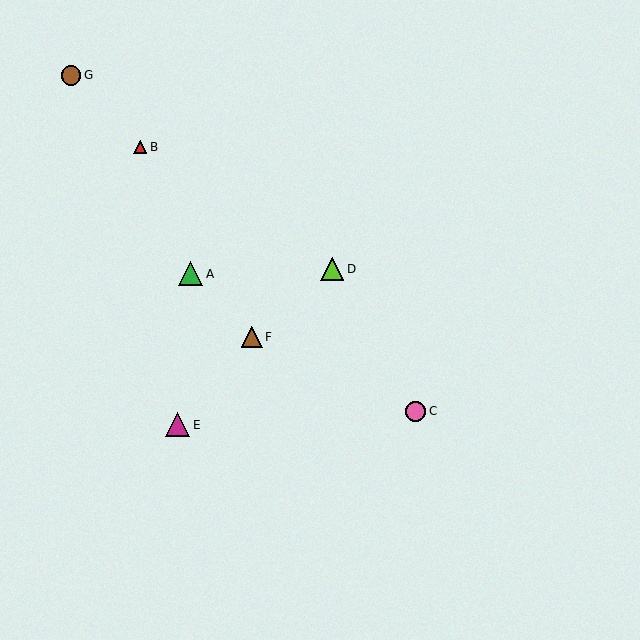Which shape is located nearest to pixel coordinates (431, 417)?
The pink circle (labeled C) at (416, 411) is nearest to that location.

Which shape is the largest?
The magenta triangle (labeled E) is the largest.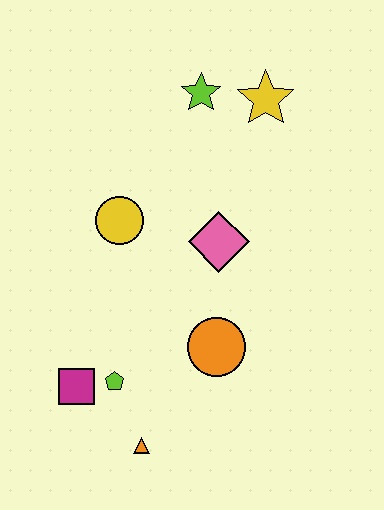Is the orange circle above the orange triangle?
Yes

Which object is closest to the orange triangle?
The lime pentagon is closest to the orange triangle.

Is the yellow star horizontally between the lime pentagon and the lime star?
No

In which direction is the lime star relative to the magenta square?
The lime star is above the magenta square.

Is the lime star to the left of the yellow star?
Yes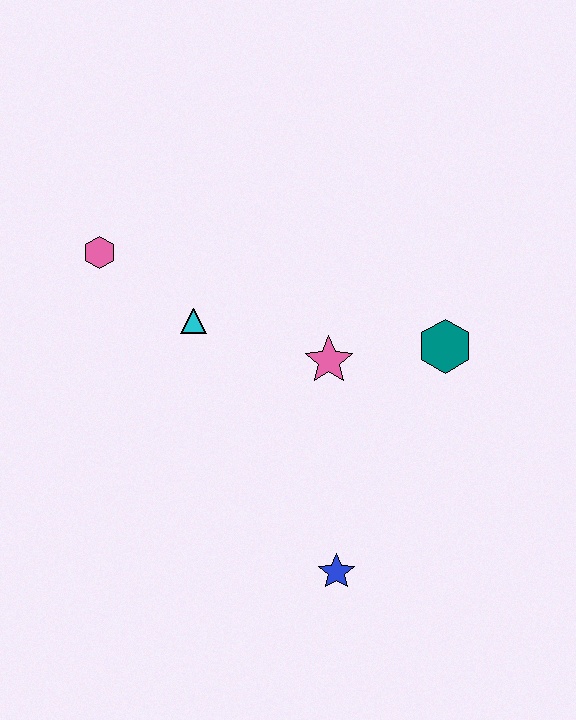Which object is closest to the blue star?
The pink star is closest to the blue star.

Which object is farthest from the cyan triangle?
The blue star is farthest from the cyan triangle.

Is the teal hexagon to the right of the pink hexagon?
Yes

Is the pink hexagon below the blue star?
No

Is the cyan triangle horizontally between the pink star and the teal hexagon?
No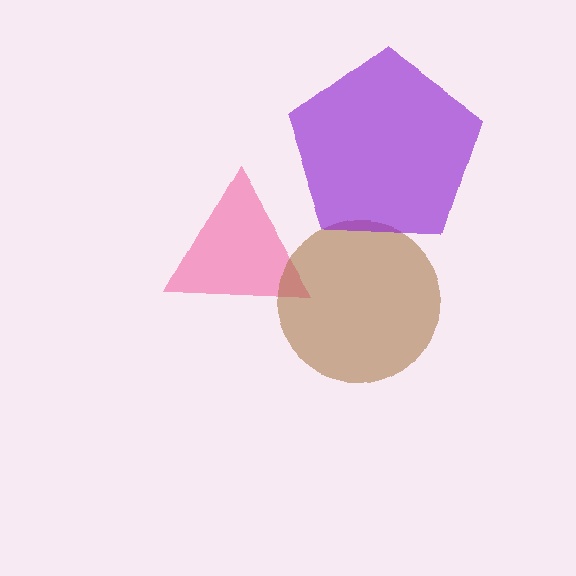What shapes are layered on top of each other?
The layered shapes are: a pink triangle, a brown circle, a purple pentagon.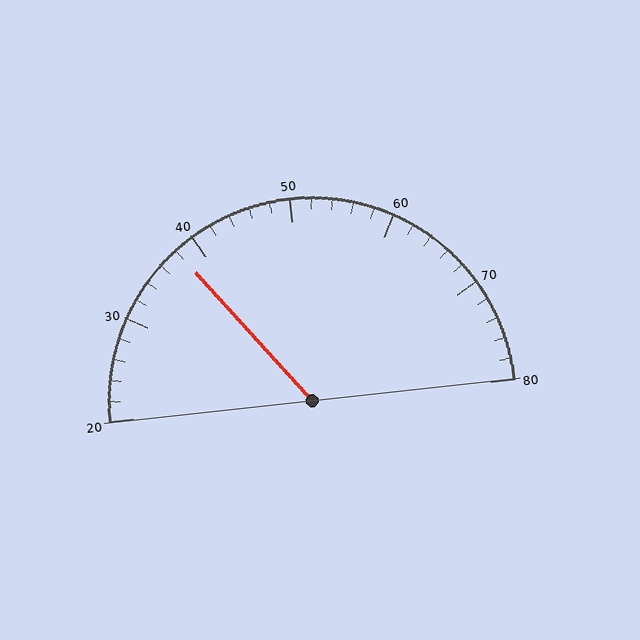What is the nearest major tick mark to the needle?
The nearest major tick mark is 40.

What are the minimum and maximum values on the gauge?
The gauge ranges from 20 to 80.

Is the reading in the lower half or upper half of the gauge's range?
The reading is in the lower half of the range (20 to 80).